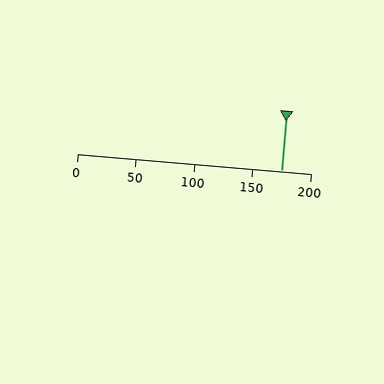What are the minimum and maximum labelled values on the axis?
The axis runs from 0 to 200.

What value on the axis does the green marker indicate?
The marker indicates approximately 175.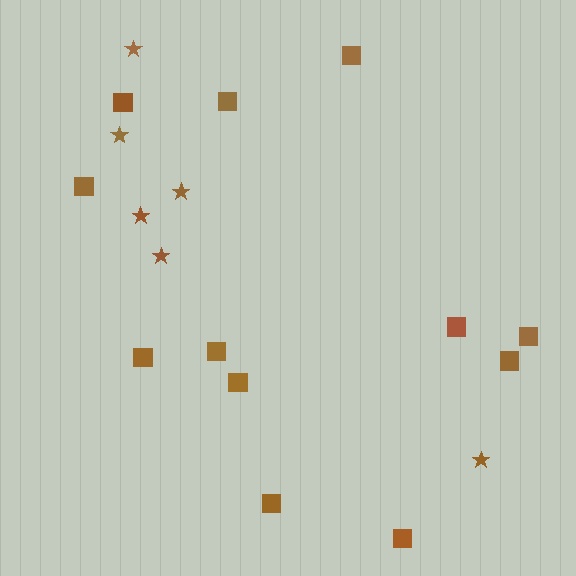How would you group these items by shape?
There are 2 groups: one group of squares (12) and one group of stars (6).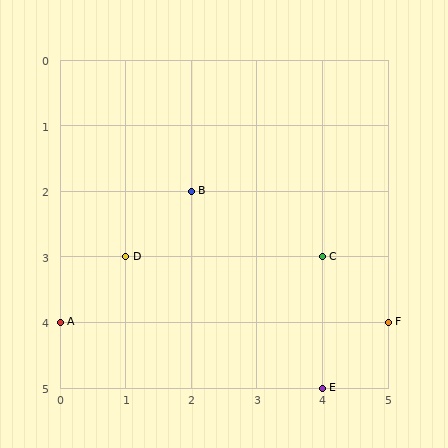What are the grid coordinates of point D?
Point D is at grid coordinates (1, 3).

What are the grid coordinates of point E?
Point E is at grid coordinates (4, 5).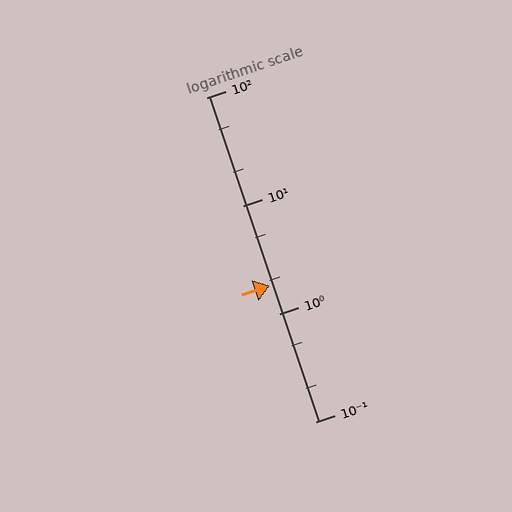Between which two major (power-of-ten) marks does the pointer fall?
The pointer is between 1 and 10.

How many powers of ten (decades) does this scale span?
The scale spans 3 decades, from 0.1 to 100.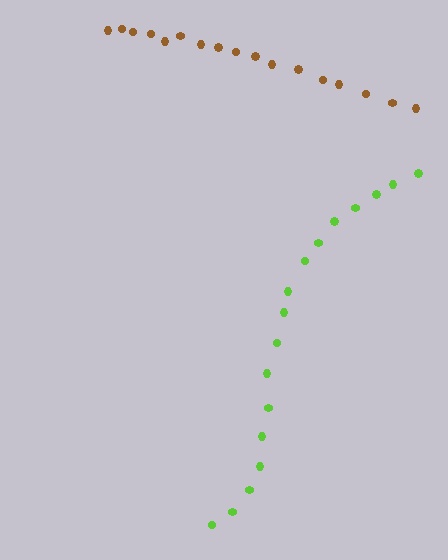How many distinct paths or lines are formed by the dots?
There are 2 distinct paths.